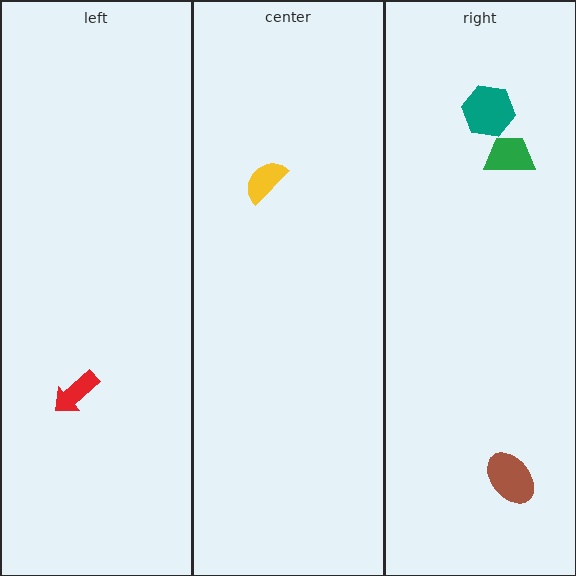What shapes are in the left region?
The red arrow.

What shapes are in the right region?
The teal hexagon, the green trapezoid, the brown ellipse.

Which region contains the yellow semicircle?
The center region.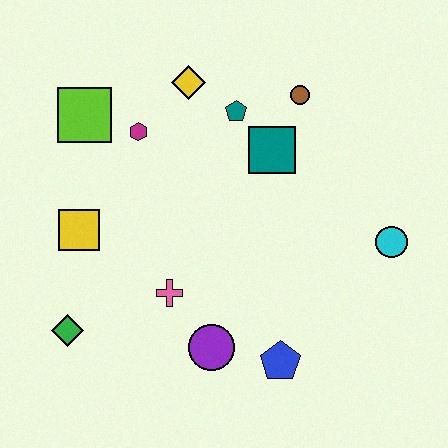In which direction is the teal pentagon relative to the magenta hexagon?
The teal pentagon is to the right of the magenta hexagon.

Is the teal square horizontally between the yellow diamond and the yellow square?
No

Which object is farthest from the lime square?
The cyan circle is farthest from the lime square.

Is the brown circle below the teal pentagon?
No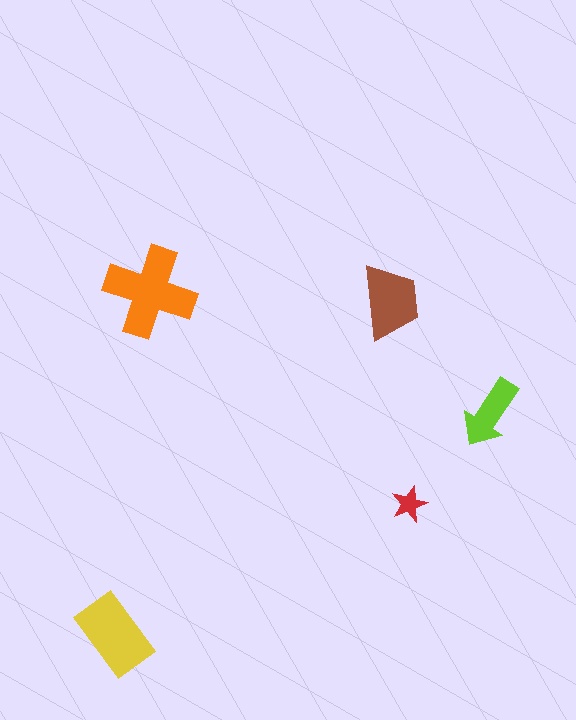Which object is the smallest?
The red star.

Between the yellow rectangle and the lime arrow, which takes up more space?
The yellow rectangle.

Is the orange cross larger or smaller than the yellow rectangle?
Larger.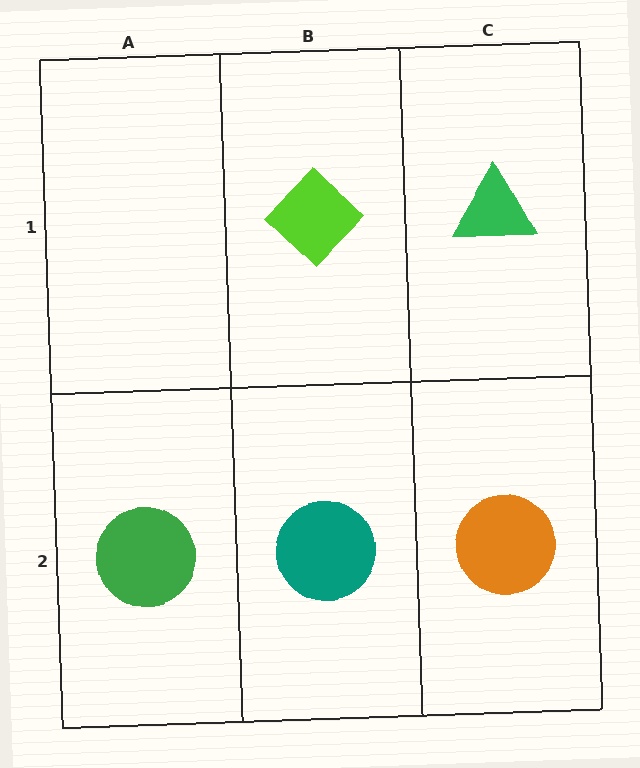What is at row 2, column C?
An orange circle.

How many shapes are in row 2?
3 shapes.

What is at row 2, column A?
A green circle.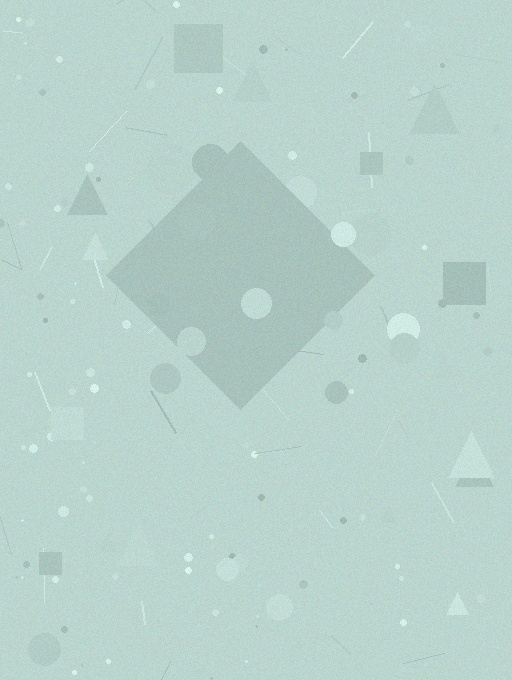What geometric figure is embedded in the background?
A diamond is embedded in the background.